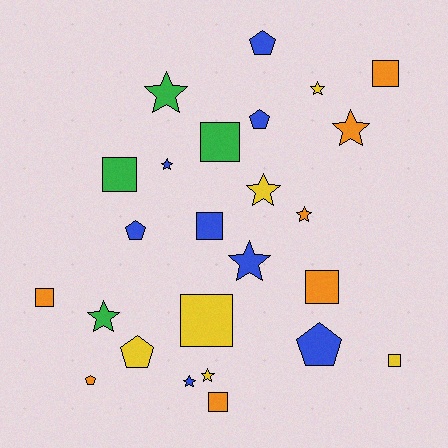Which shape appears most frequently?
Star, with 10 objects.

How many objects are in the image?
There are 25 objects.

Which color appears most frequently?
Blue, with 8 objects.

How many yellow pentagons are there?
There is 1 yellow pentagon.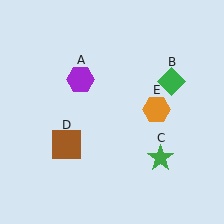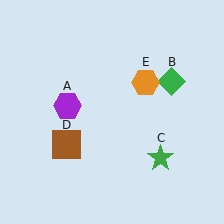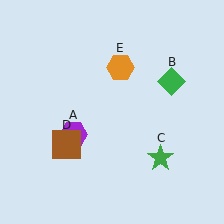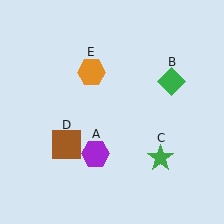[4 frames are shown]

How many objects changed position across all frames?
2 objects changed position: purple hexagon (object A), orange hexagon (object E).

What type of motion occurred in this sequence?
The purple hexagon (object A), orange hexagon (object E) rotated counterclockwise around the center of the scene.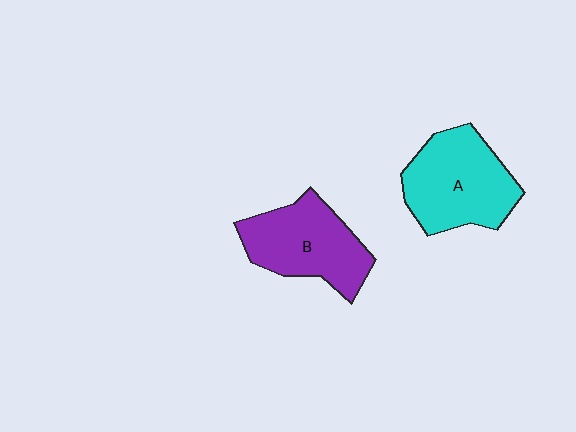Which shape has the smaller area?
Shape B (purple).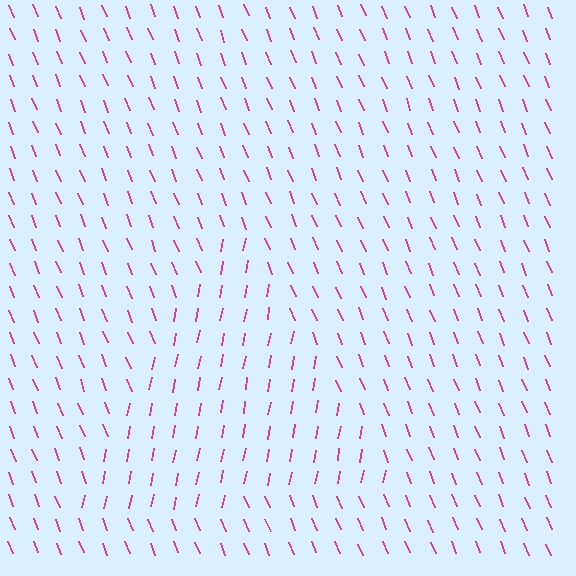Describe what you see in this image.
The image is filled with small magenta line segments. A triangle region in the image has lines oriented differently from the surrounding lines, creating a visible texture boundary.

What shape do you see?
I see a triangle.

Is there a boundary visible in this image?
Yes, there is a texture boundary formed by a change in line orientation.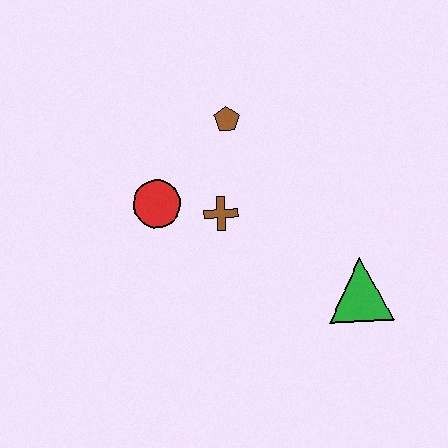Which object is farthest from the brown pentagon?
The green triangle is farthest from the brown pentagon.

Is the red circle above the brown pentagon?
No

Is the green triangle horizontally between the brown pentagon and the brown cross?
No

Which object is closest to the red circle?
The brown cross is closest to the red circle.